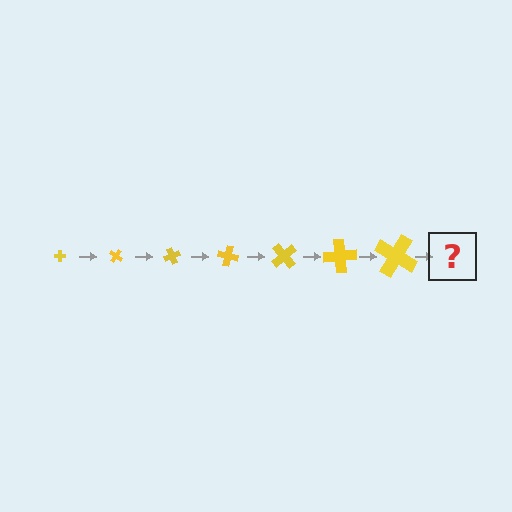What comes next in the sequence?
The next element should be a cross, larger than the previous one and rotated 245 degrees from the start.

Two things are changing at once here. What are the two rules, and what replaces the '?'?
The two rules are that the cross grows larger each step and it rotates 35 degrees each step. The '?' should be a cross, larger than the previous one and rotated 245 degrees from the start.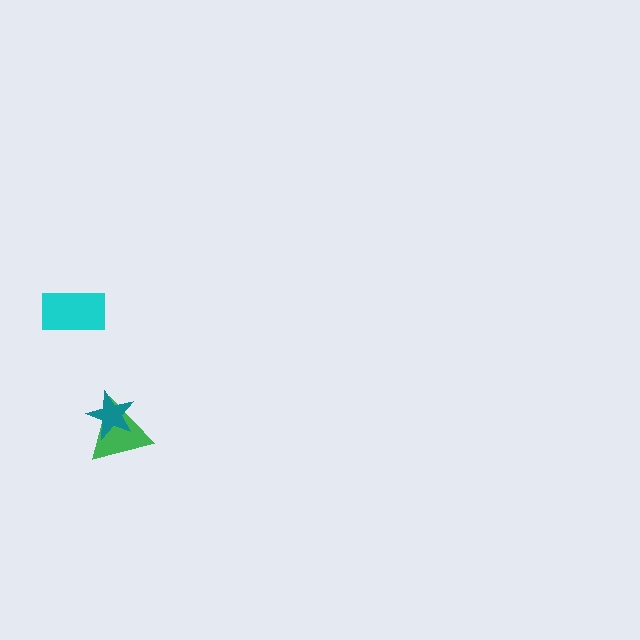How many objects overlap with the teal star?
1 object overlaps with the teal star.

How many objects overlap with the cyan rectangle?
0 objects overlap with the cyan rectangle.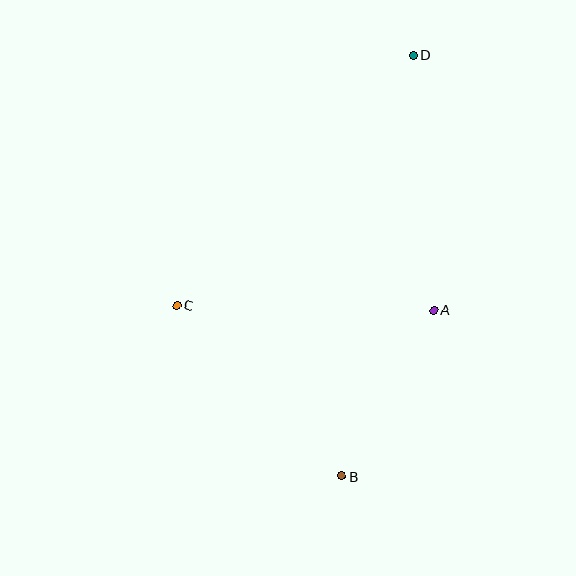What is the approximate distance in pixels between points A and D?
The distance between A and D is approximately 256 pixels.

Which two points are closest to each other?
Points A and B are closest to each other.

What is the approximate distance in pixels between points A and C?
The distance between A and C is approximately 257 pixels.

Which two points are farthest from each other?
Points B and D are farthest from each other.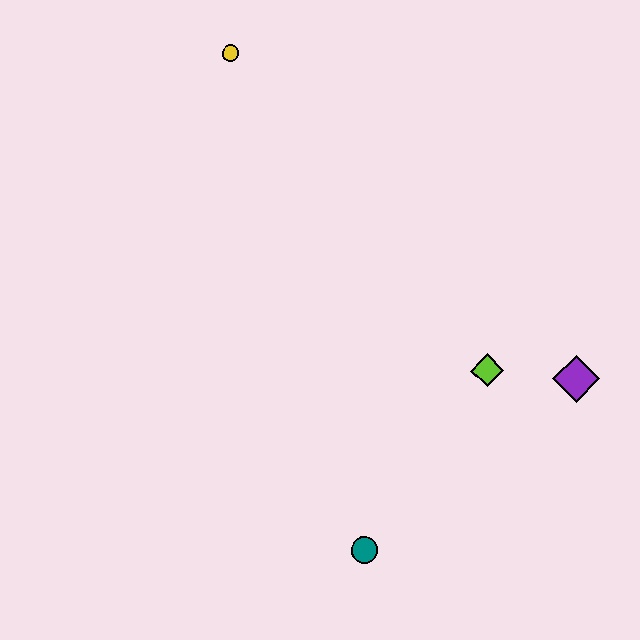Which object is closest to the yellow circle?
The lime diamond is closest to the yellow circle.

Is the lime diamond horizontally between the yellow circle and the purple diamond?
Yes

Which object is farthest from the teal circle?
The yellow circle is farthest from the teal circle.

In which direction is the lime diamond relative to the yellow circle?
The lime diamond is below the yellow circle.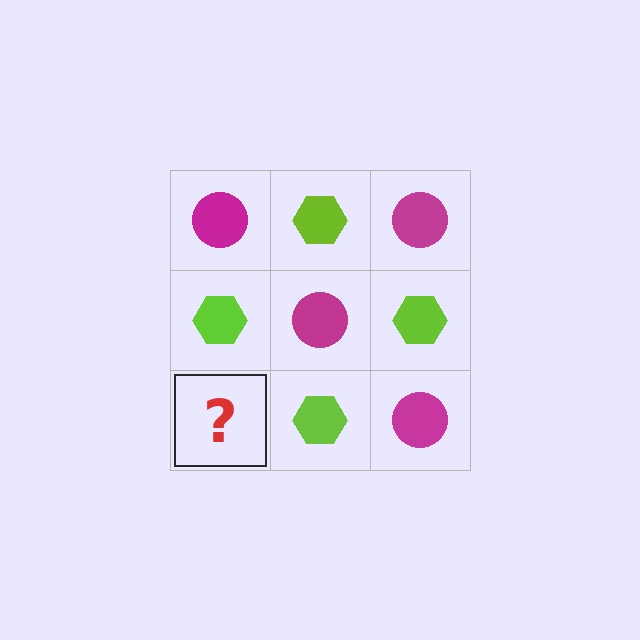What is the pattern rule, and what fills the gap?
The rule is that it alternates magenta circle and lime hexagon in a checkerboard pattern. The gap should be filled with a magenta circle.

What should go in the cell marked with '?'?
The missing cell should contain a magenta circle.